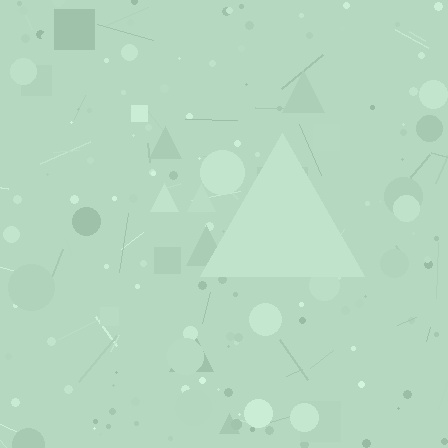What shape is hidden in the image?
A triangle is hidden in the image.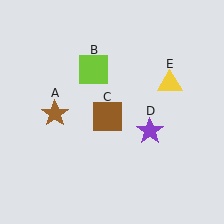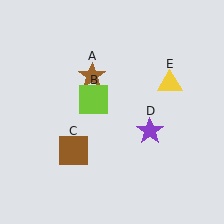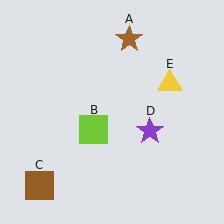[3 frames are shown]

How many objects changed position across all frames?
3 objects changed position: brown star (object A), lime square (object B), brown square (object C).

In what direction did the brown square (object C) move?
The brown square (object C) moved down and to the left.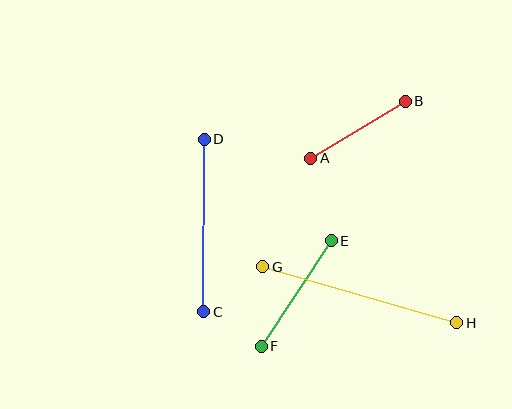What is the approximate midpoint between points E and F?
The midpoint is at approximately (296, 294) pixels.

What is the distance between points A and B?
The distance is approximately 110 pixels.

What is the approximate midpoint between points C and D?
The midpoint is at approximately (204, 226) pixels.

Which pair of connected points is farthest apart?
Points G and H are farthest apart.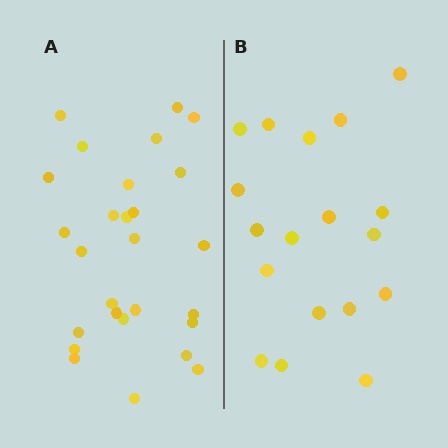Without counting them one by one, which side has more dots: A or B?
Region A (the left region) has more dots.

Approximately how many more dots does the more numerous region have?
Region A has roughly 8 or so more dots than region B.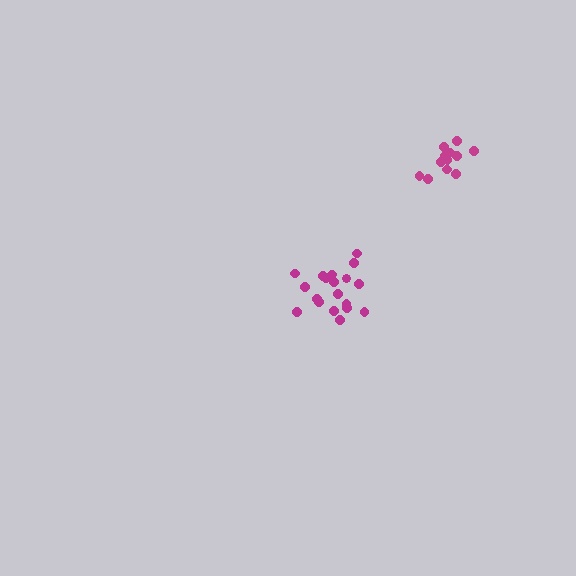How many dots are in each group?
Group 1: 13 dots, Group 2: 19 dots (32 total).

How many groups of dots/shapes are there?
There are 2 groups.